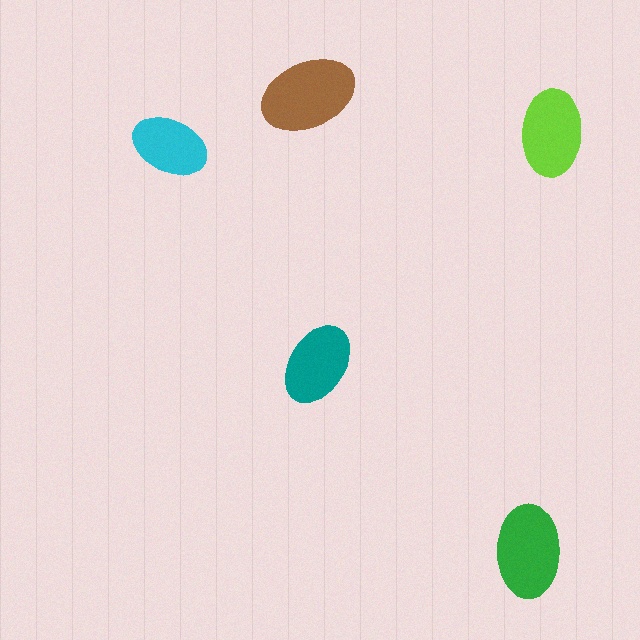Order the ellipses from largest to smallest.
the brown one, the green one, the lime one, the teal one, the cyan one.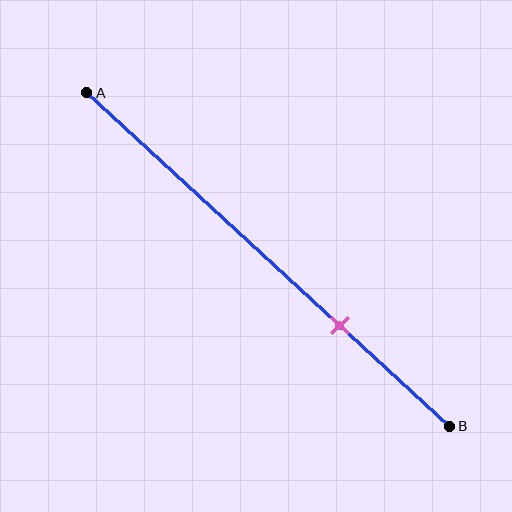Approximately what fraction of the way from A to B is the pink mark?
The pink mark is approximately 70% of the way from A to B.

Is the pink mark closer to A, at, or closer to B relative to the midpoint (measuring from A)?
The pink mark is closer to point B than the midpoint of segment AB.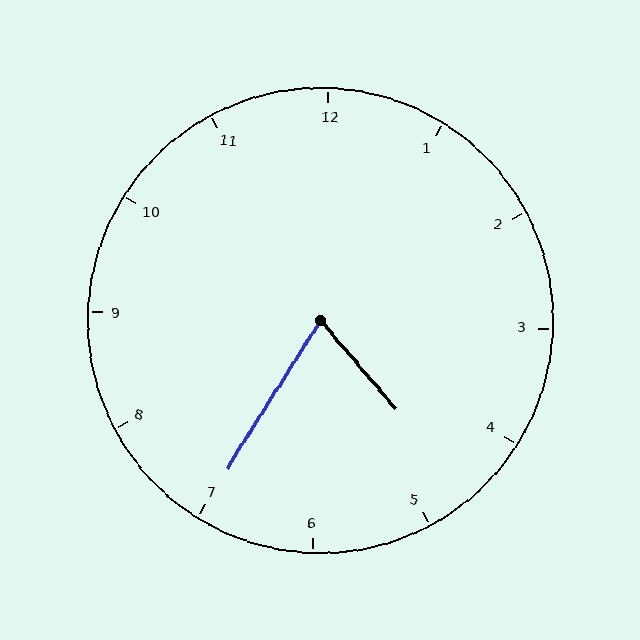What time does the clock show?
4:35.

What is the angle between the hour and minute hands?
Approximately 72 degrees.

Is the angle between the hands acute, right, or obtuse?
It is acute.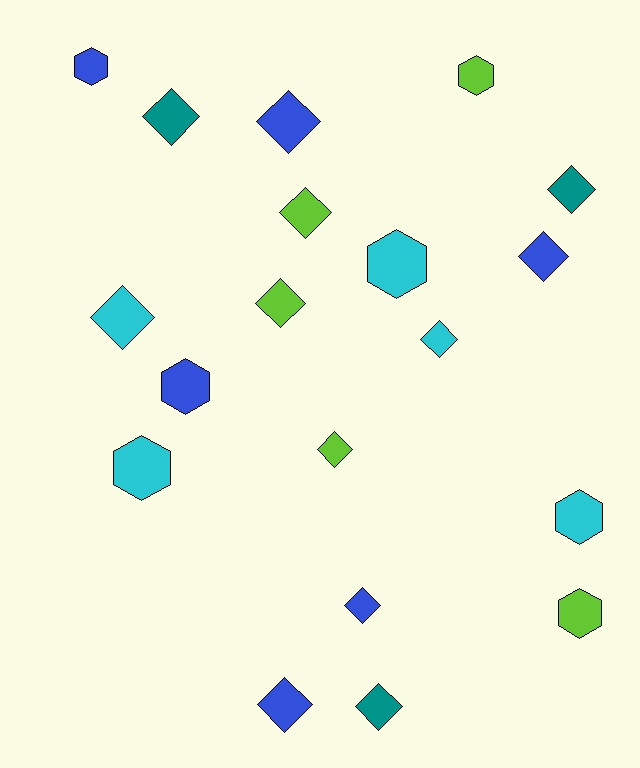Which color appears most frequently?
Blue, with 6 objects.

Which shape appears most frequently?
Diamond, with 12 objects.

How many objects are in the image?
There are 19 objects.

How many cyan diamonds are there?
There are 2 cyan diamonds.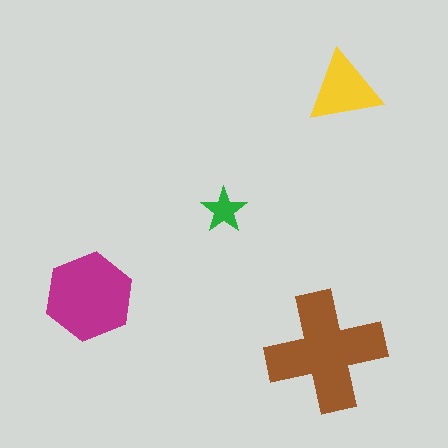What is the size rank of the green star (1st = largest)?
4th.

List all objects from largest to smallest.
The brown cross, the magenta hexagon, the yellow triangle, the green star.